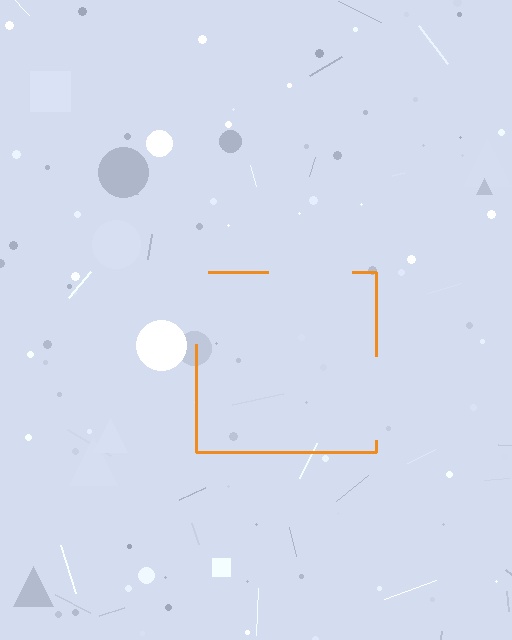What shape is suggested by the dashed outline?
The dashed outline suggests a square.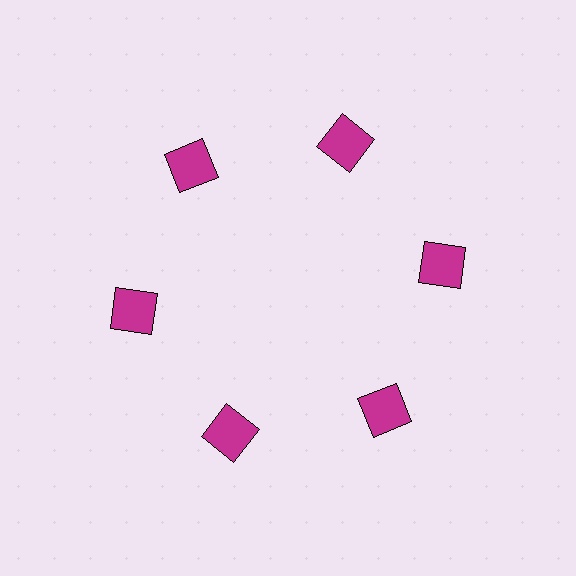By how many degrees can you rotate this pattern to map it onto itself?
The pattern maps onto itself every 60 degrees of rotation.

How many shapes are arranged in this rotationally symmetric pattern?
There are 6 shapes, arranged in 6 groups of 1.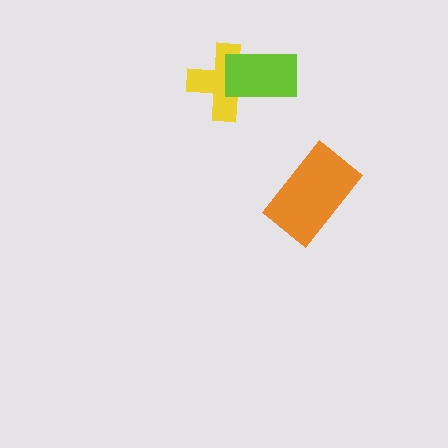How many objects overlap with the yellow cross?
1 object overlaps with the yellow cross.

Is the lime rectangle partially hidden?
No, no other shape covers it.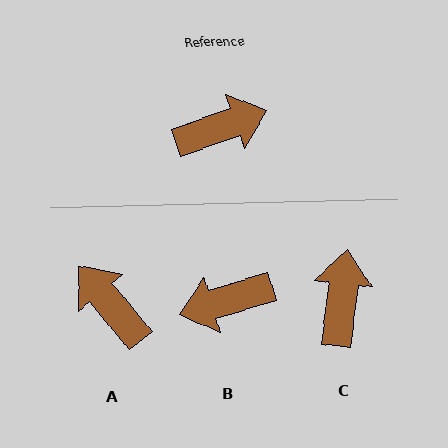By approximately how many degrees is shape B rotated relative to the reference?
Approximately 177 degrees counter-clockwise.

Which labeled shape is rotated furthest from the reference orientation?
B, about 177 degrees away.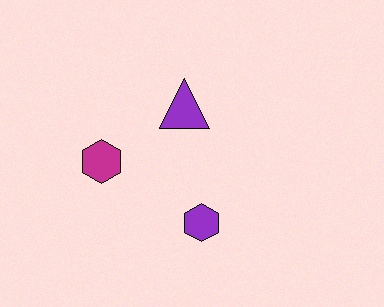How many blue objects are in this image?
There are no blue objects.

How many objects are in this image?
There are 3 objects.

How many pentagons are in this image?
There are no pentagons.